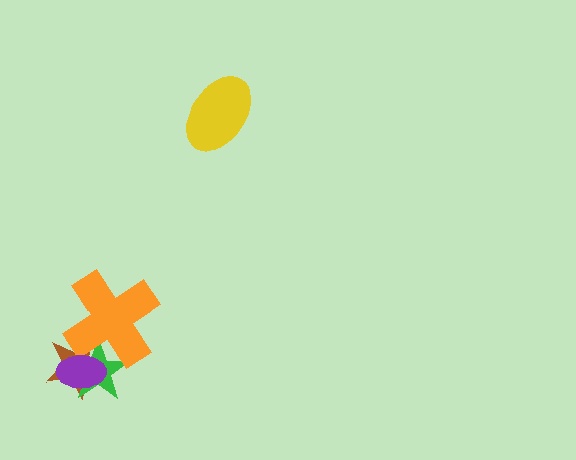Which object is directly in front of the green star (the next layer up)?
The orange cross is directly in front of the green star.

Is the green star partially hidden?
Yes, it is partially covered by another shape.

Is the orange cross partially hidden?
Yes, it is partially covered by another shape.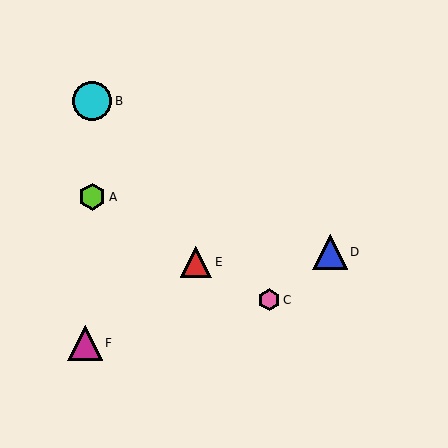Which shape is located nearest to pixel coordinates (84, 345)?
The magenta triangle (labeled F) at (85, 343) is nearest to that location.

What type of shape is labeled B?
Shape B is a cyan circle.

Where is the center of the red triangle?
The center of the red triangle is at (196, 262).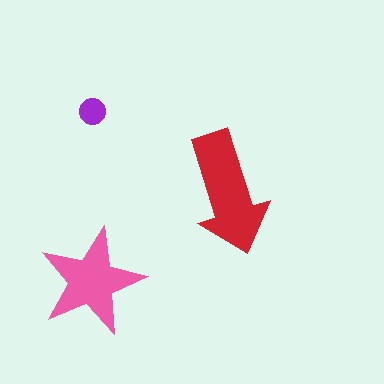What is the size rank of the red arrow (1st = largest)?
1st.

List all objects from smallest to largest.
The purple circle, the pink star, the red arrow.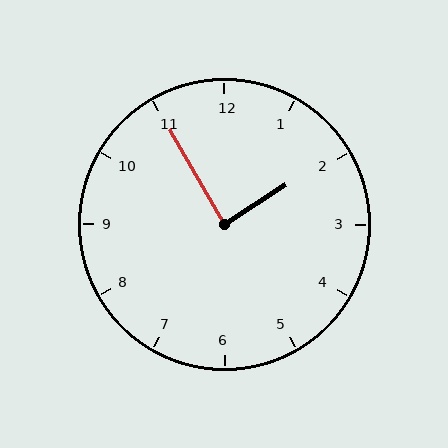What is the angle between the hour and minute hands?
Approximately 88 degrees.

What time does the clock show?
1:55.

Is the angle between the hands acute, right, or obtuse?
It is right.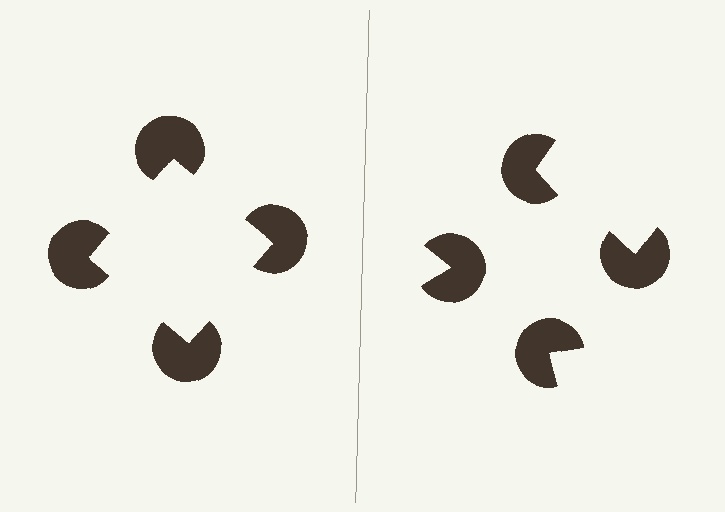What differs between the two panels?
The pac-man discs are positioned identically on both sides; only the wedge orientations differ. On the left they align to a square; on the right they are misaligned.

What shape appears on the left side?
An illusory square.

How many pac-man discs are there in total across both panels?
8 — 4 on each side.